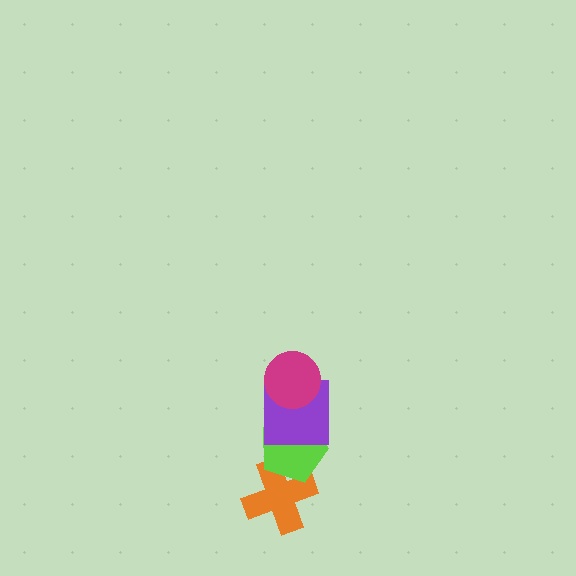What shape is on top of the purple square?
The magenta circle is on top of the purple square.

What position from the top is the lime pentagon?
The lime pentagon is 3rd from the top.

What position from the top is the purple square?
The purple square is 2nd from the top.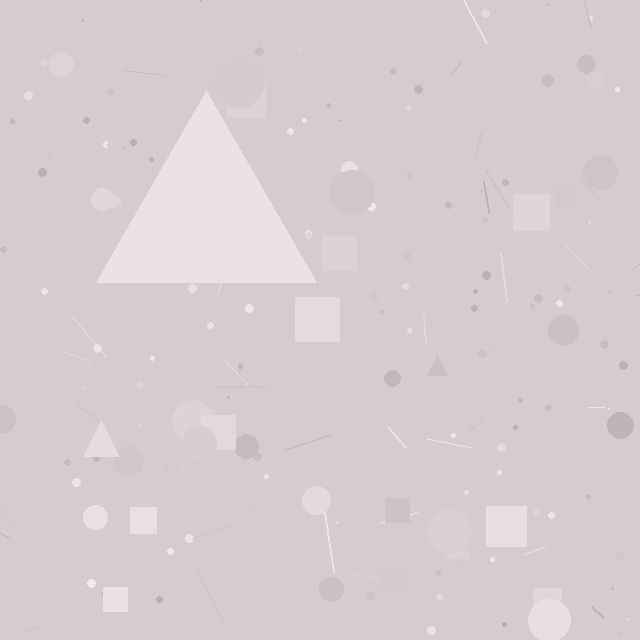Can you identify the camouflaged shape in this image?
The camouflaged shape is a triangle.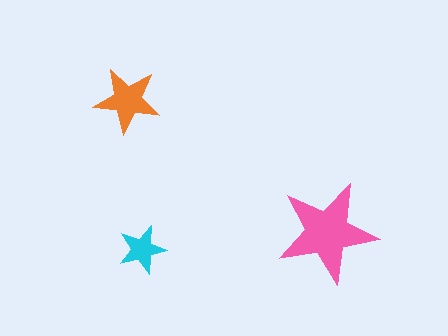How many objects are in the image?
There are 3 objects in the image.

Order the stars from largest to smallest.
the pink one, the orange one, the cyan one.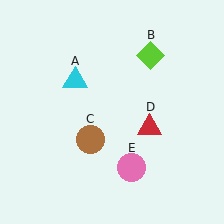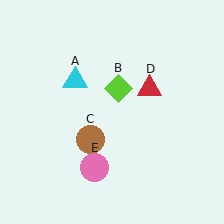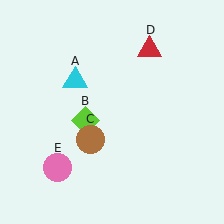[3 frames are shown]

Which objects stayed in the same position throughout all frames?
Cyan triangle (object A) and brown circle (object C) remained stationary.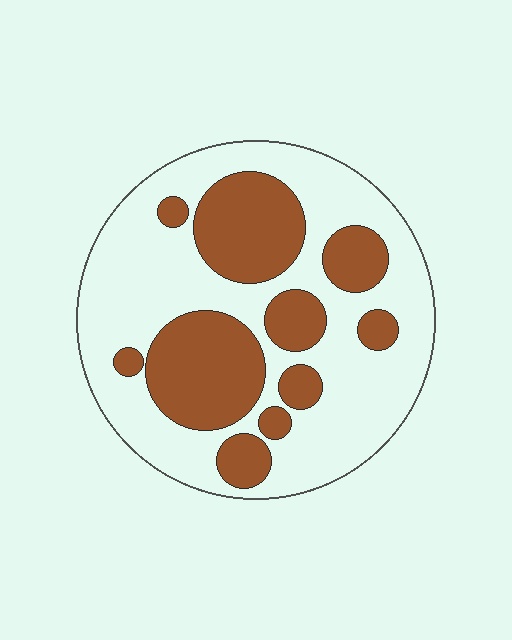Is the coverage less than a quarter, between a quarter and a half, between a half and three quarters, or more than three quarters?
Between a quarter and a half.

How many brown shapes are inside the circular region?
10.